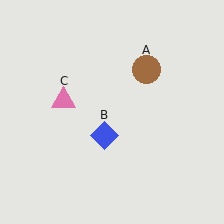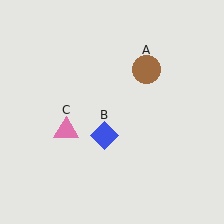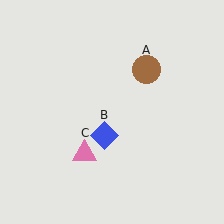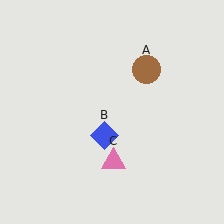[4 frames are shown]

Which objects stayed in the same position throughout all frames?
Brown circle (object A) and blue diamond (object B) remained stationary.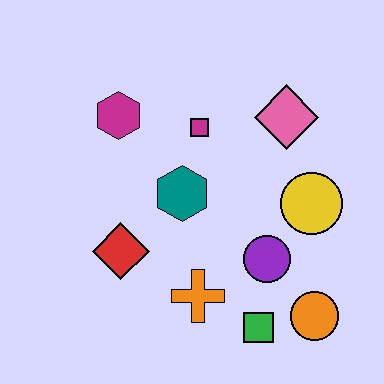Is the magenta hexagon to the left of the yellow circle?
Yes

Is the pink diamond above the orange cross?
Yes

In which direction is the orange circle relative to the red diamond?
The orange circle is to the right of the red diamond.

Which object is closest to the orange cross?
The green square is closest to the orange cross.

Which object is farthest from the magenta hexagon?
The orange circle is farthest from the magenta hexagon.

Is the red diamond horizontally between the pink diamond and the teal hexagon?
No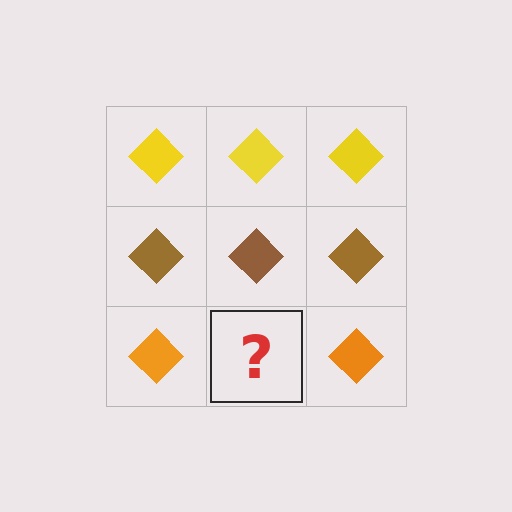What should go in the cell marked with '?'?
The missing cell should contain an orange diamond.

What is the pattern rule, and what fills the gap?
The rule is that each row has a consistent color. The gap should be filled with an orange diamond.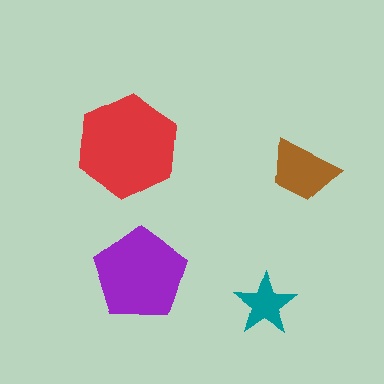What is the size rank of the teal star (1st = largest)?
4th.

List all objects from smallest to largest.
The teal star, the brown trapezoid, the purple pentagon, the red hexagon.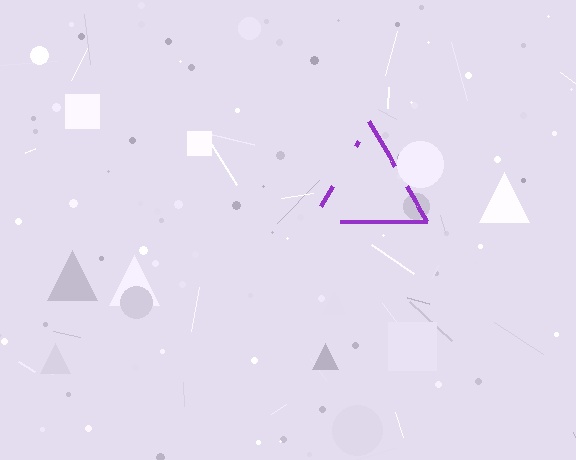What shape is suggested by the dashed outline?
The dashed outline suggests a triangle.